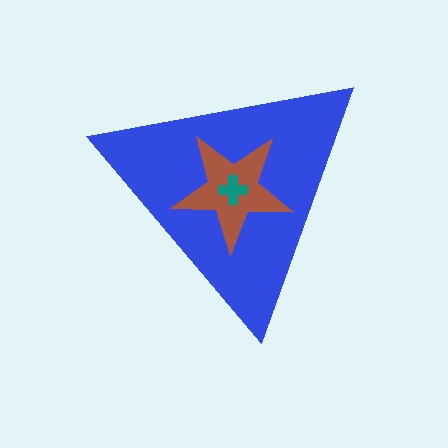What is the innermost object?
The teal cross.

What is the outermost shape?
The blue triangle.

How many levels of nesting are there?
3.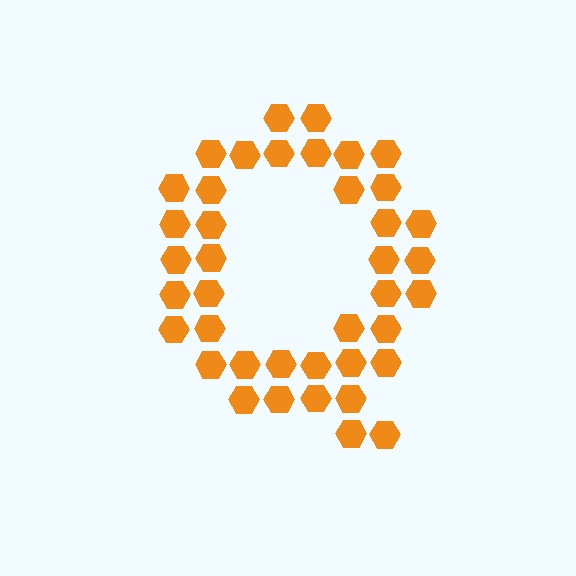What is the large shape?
The large shape is the letter Q.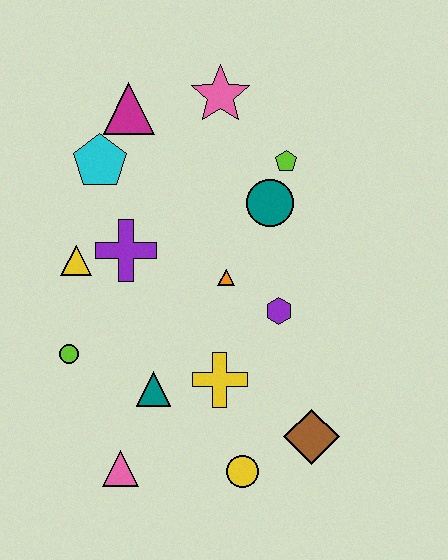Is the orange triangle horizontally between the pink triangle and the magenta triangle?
No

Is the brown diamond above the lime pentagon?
No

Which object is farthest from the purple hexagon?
The magenta triangle is farthest from the purple hexagon.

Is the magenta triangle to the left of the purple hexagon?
Yes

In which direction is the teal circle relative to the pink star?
The teal circle is below the pink star.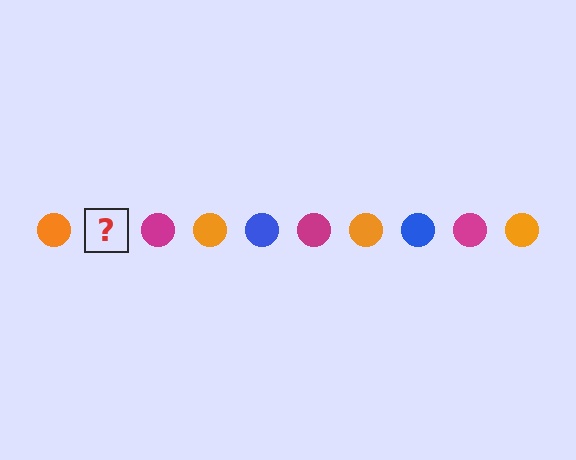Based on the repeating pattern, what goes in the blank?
The blank should be a blue circle.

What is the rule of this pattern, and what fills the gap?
The rule is that the pattern cycles through orange, blue, magenta circles. The gap should be filled with a blue circle.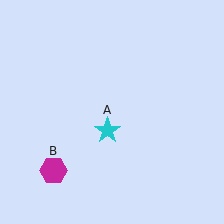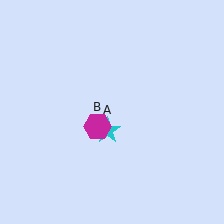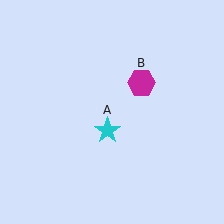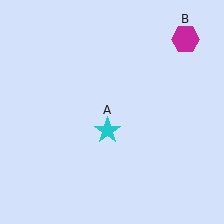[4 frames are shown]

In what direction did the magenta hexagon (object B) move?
The magenta hexagon (object B) moved up and to the right.